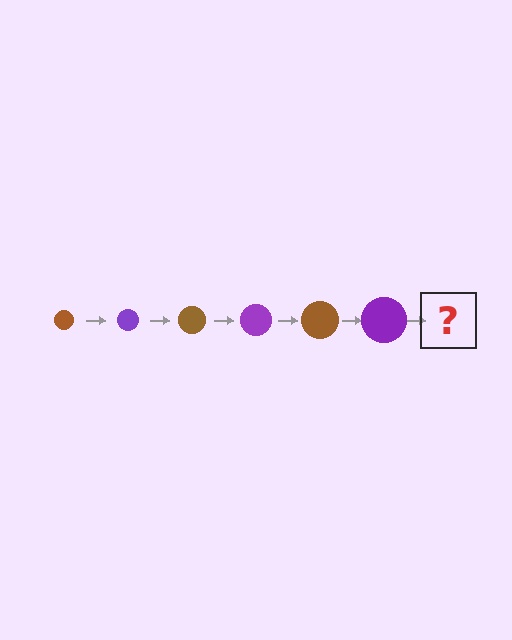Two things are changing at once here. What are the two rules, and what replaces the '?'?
The two rules are that the circle grows larger each step and the color cycles through brown and purple. The '?' should be a brown circle, larger than the previous one.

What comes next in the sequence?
The next element should be a brown circle, larger than the previous one.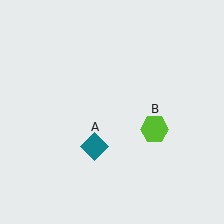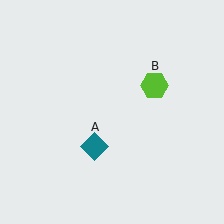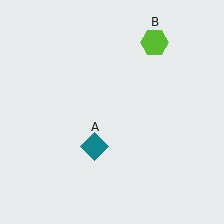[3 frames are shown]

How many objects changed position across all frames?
1 object changed position: lime hexagon (object B).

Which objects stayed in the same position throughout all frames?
Teal diamond (object A) remained stationary.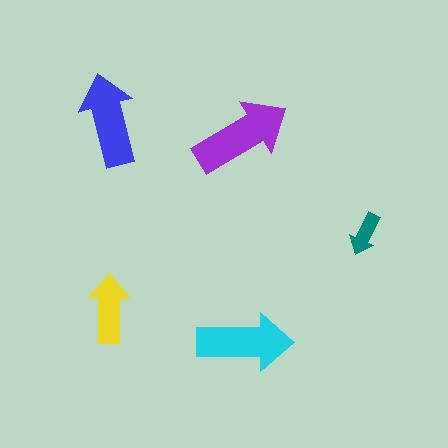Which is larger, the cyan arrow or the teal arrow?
The cyan one.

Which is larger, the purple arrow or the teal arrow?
The purple one.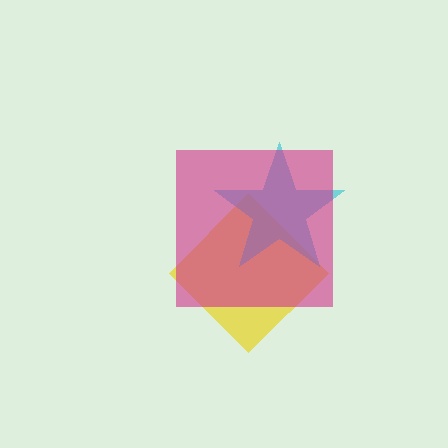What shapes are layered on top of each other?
The layered shapes are: a yellow diamond, a cyan star, a magenta square.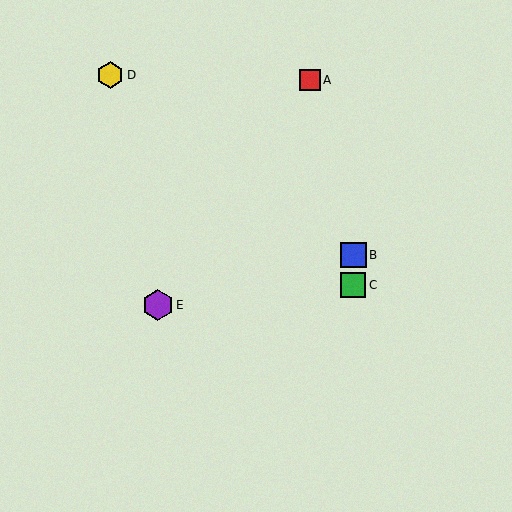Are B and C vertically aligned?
Yes, both are at x≈353.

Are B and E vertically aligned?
No, B is at x≈353 and E is at x≈158.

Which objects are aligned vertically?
Objects B, C are aligned vertically.